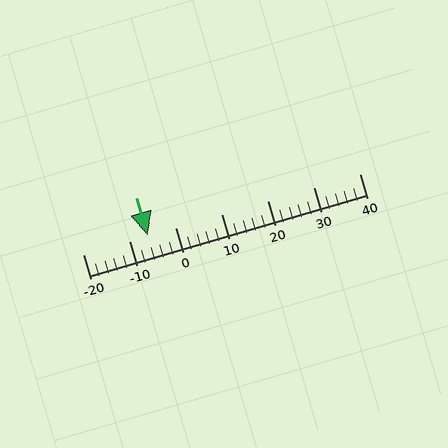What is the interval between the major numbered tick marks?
The major tick marks are spaced 10 units apart.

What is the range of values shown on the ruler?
The ruler shows values from -20 to 40.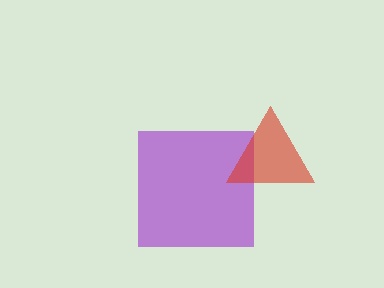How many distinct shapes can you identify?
There are 2 distinct shapes: a purple square, a red triangle.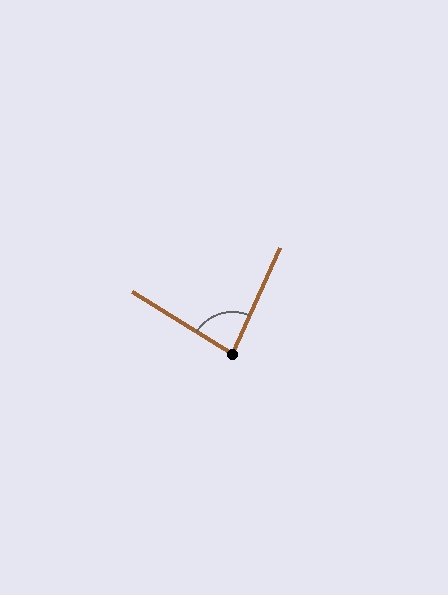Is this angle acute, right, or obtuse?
It is acute.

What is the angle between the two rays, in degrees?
Approximately 83 degrees.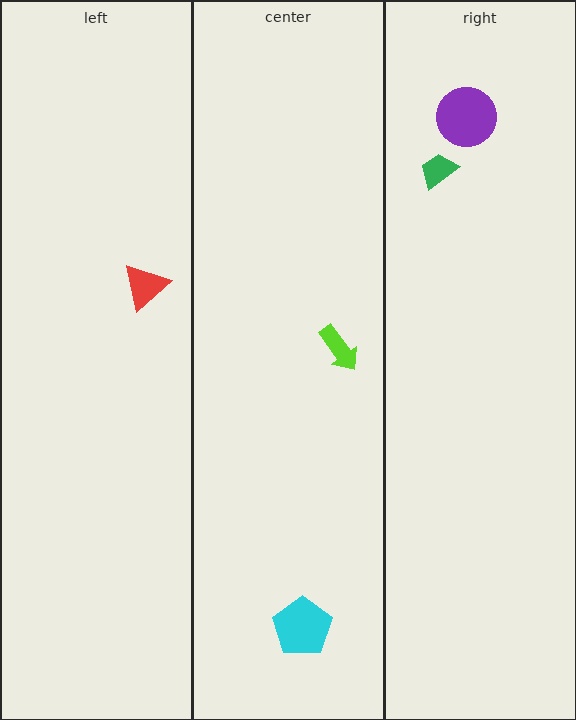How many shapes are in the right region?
2.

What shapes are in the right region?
The green trapezoid, the purple circle.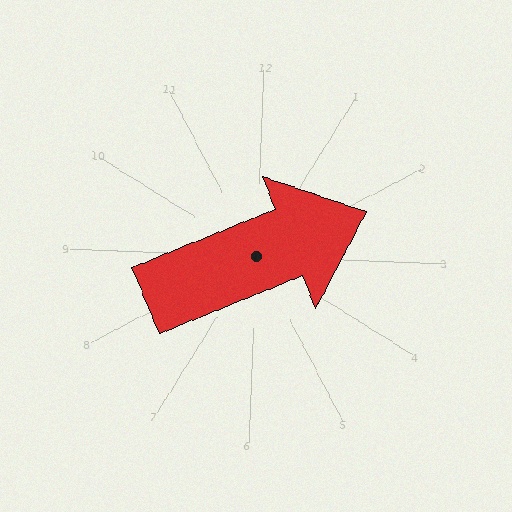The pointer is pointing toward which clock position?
Roughly 2 o'clock.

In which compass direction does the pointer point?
Northeast.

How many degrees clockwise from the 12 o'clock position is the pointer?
Approximately 66 degrees.